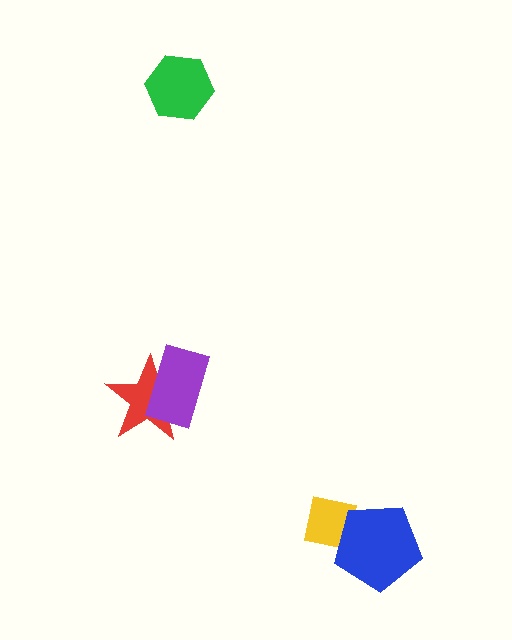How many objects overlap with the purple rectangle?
1 object overlaps with the purple rectangle.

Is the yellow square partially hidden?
Yes, it is partially covered by another shape.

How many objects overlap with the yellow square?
1 object overlaps with the yellow square.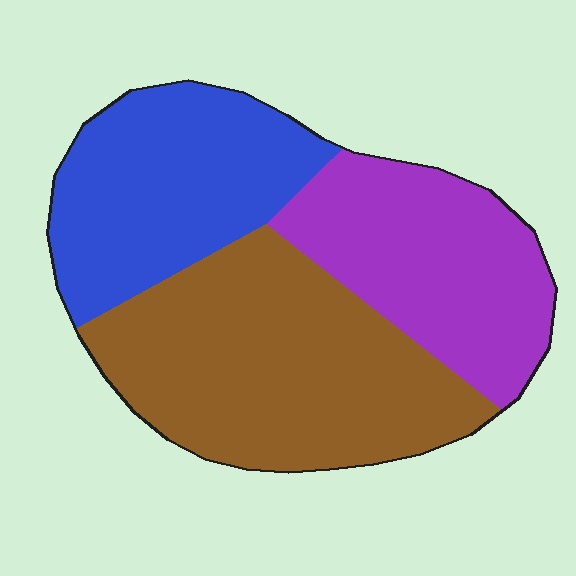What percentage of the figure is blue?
Blue covers 29% of the figure.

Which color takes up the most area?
Brown, at roughly 40%.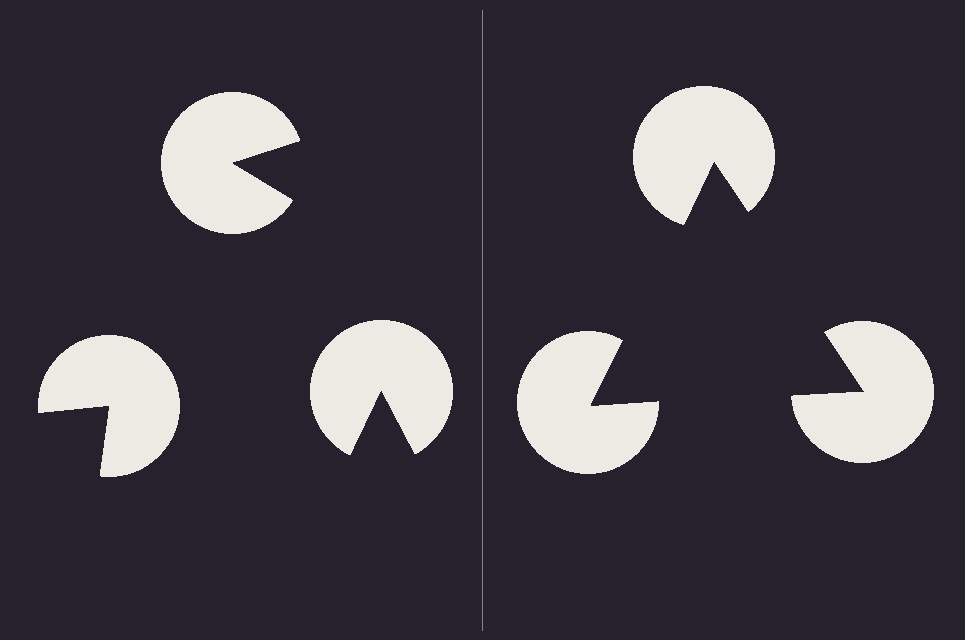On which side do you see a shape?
An illusory triangle appears on the right side. On the left side the wedge cuts are rotated, so no coherent shape forms.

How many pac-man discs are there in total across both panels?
6 — 3 on each side.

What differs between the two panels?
The pac-man discs are positioned identically on both sides; only the wedge orientations differ. On the right they align to a triangle; on the left they are misaligned.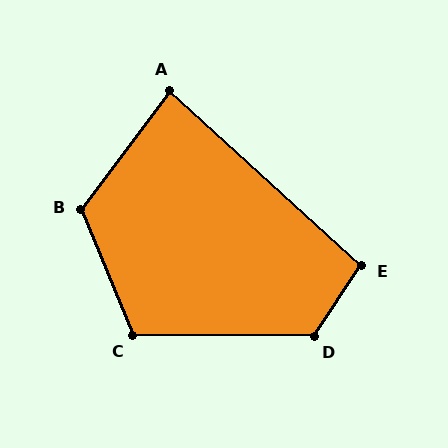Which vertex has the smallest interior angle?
A, at approximately 84 degrees.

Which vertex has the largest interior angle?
D, at approximately 124 degrees.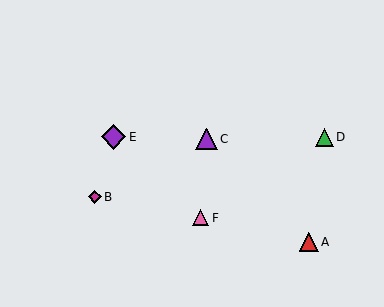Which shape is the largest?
The purple diamond (labeled E) is the largest.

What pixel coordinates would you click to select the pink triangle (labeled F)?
Click at (201, 218) to select the pink triangle F.